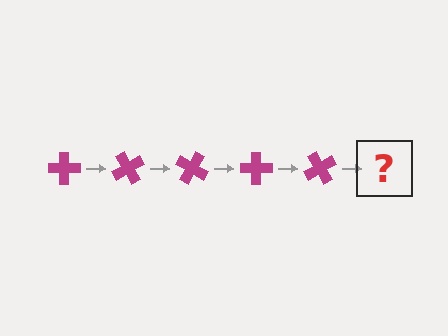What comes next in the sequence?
The next element should be a magenta cross rotated 300 degrees.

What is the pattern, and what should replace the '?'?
The pattern is that the cross rotates 60 degrees each step. The '?' should be a magenta cross rotated 300 degrees.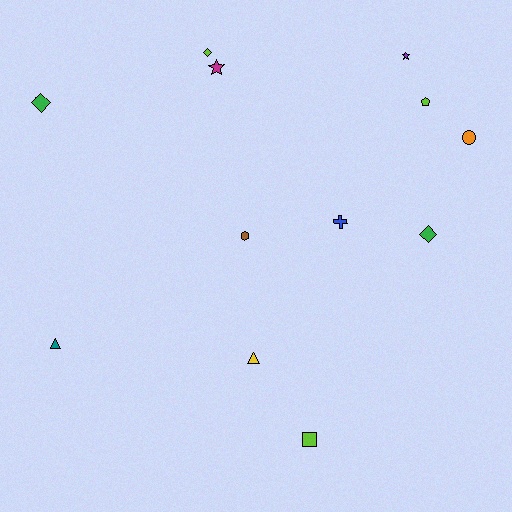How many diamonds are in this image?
There are 3 diamonds.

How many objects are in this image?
There are 12 objects.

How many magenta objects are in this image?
There is 1 magenta object.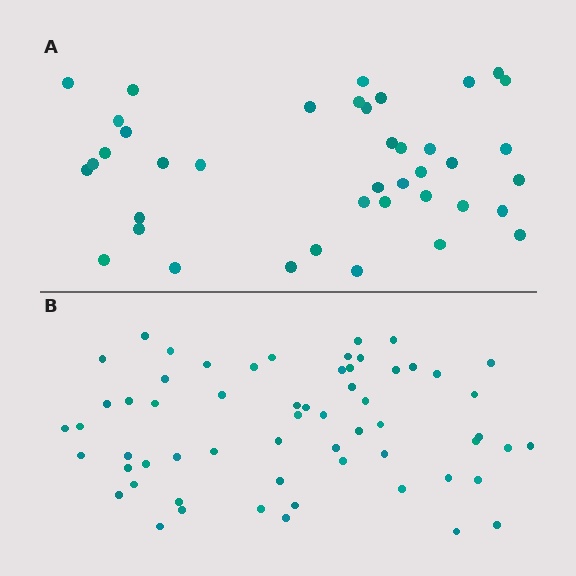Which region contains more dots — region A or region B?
Region B (the bottom region) has more dots.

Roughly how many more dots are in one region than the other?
Region B has approximately 20 more dots than region A.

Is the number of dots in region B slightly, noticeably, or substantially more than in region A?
Region B has substantially more. The ratio is roughly 1.5 to 1.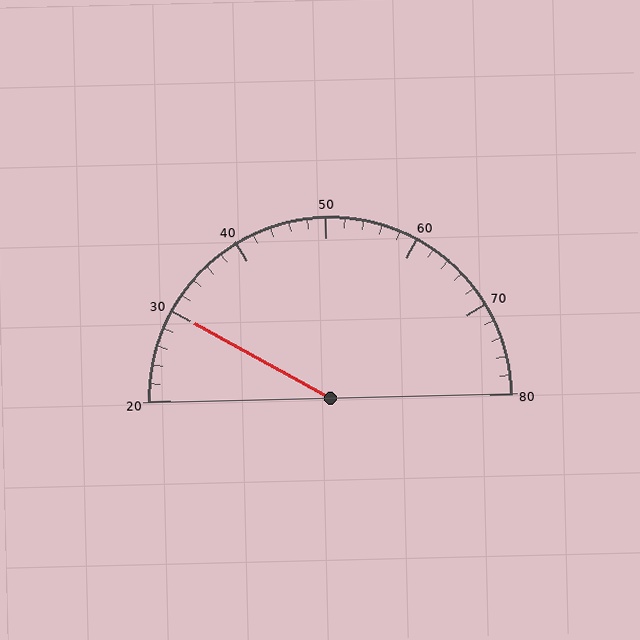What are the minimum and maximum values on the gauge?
The gauge ranges from 20 to 80.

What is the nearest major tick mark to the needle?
The nearest major tick mark is 30.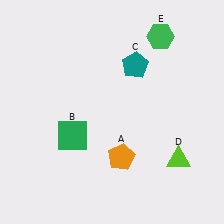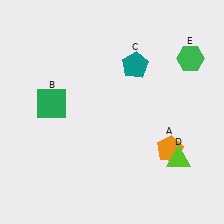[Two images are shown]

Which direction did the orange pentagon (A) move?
The orange pentagon (A) moved right.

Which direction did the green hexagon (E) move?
The green hexagon (E) moved right.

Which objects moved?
The objects that moved are: the orange pentagon (A), the green square (B), the green hexagon (E).